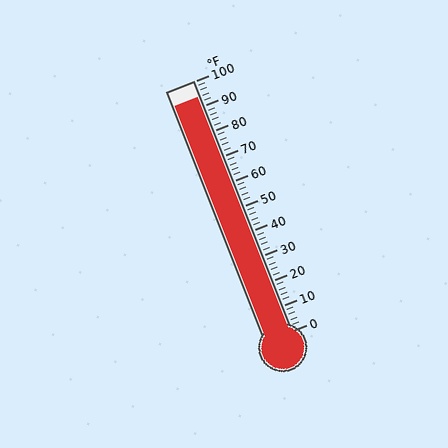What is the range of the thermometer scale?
The thermometer scale ranges from 0°F to 100°F.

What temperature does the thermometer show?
The thermometer shows approximately 94°F.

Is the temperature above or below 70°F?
The temperature is above 70°F.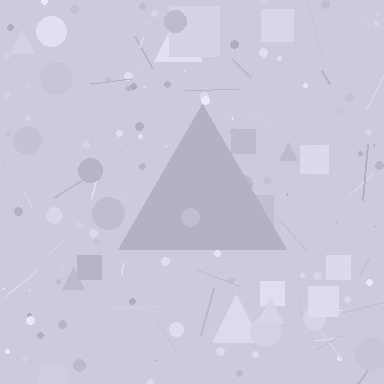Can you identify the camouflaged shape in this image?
The camouflaged shape is a triangle.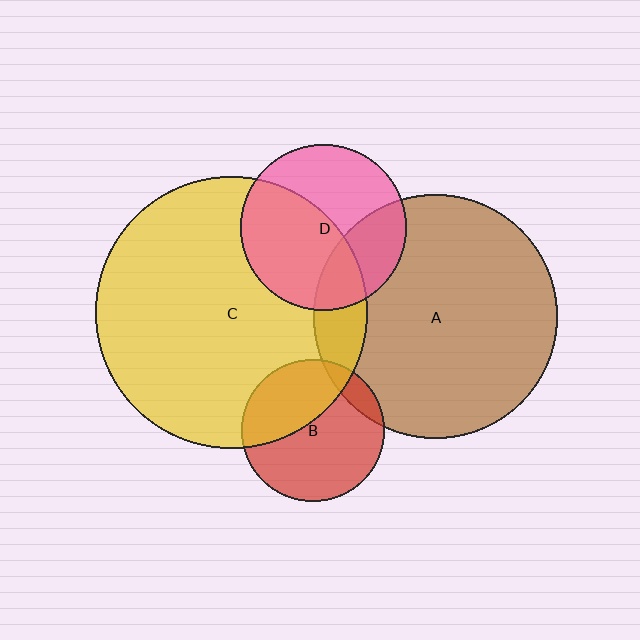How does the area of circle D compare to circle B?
Approximately 1.4 times.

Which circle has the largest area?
Circle C (yellow).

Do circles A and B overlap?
Yes.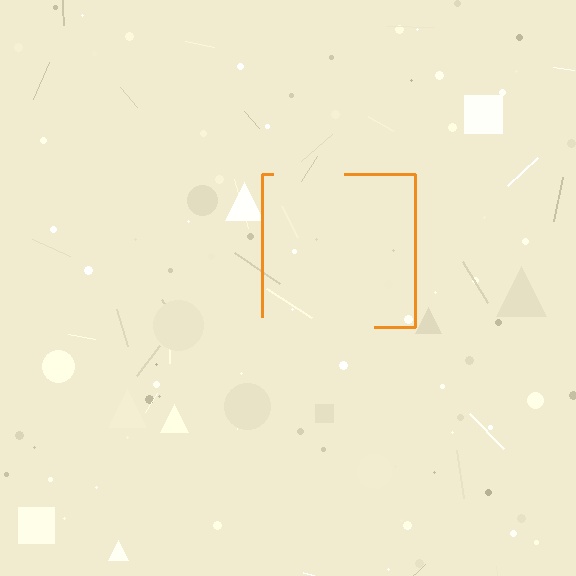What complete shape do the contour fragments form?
The contour fragments form a square.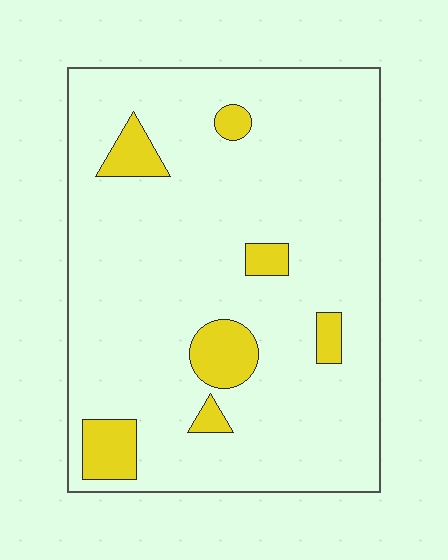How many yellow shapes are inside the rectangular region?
7.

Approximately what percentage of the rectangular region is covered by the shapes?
Approximately 10%.